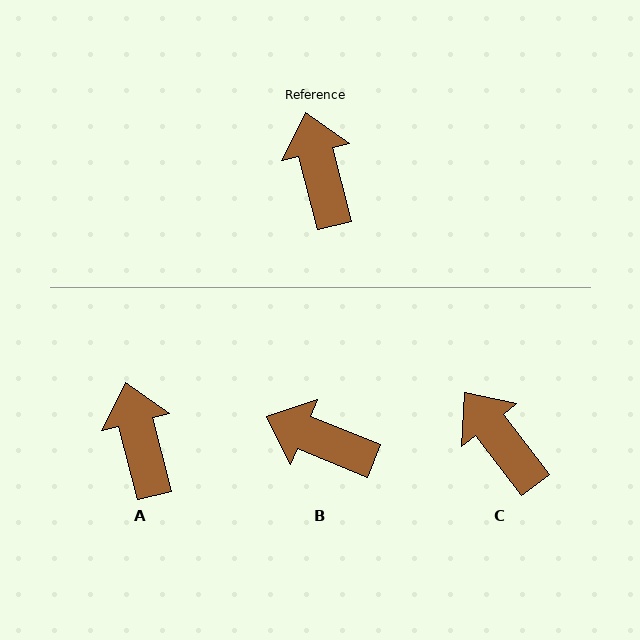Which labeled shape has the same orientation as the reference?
A.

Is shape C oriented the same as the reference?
No, it is off by about 24 degrees.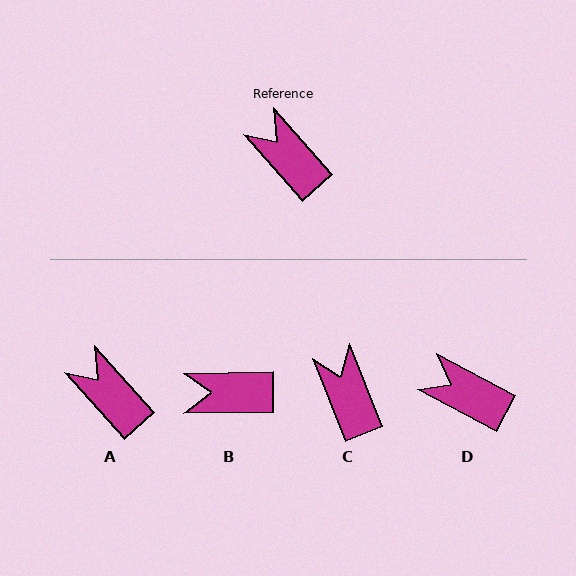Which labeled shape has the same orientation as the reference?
A.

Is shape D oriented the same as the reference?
No, it is off by about 20 degrees.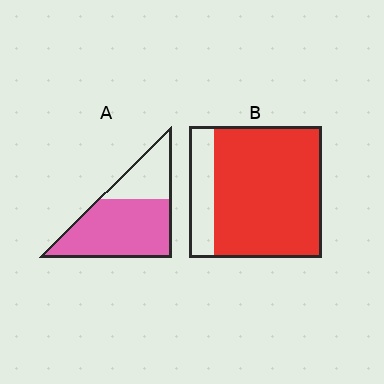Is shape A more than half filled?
Yes.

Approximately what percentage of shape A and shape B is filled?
A is approximately 70% and B is approximately 80%.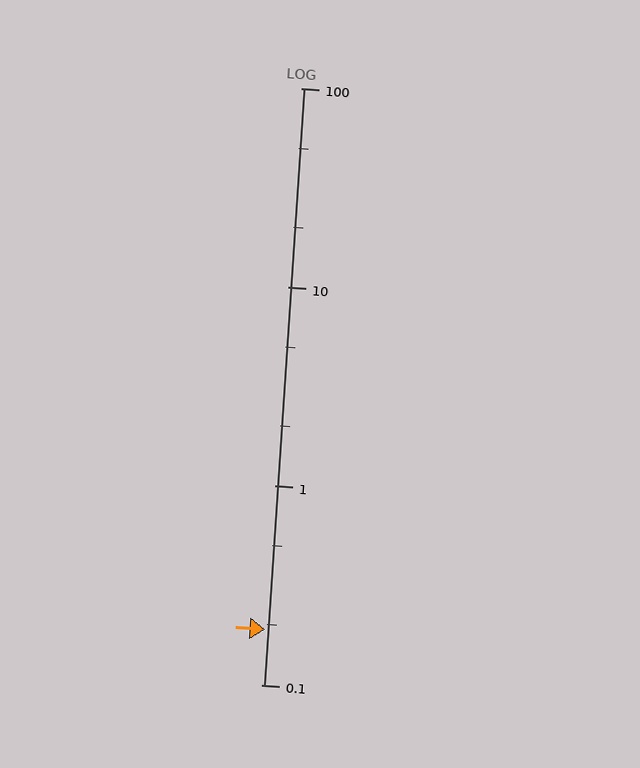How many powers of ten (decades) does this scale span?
The scale spans 3 decades, from 0.1 to 100.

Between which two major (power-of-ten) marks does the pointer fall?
The pointer is between 0.1 and 1.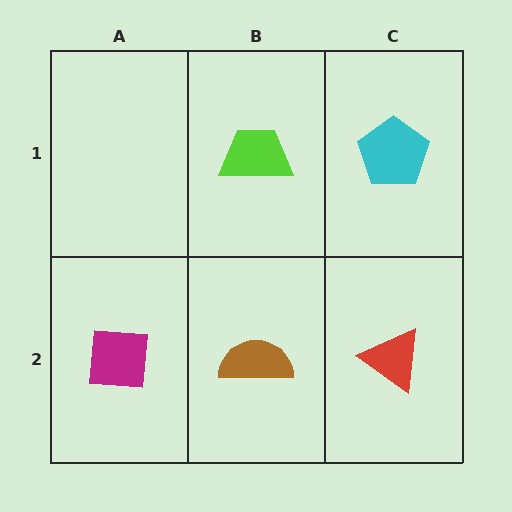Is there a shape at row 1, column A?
No, that cell is empty.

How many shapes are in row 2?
3 shapes.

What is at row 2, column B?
A brown semicircle.